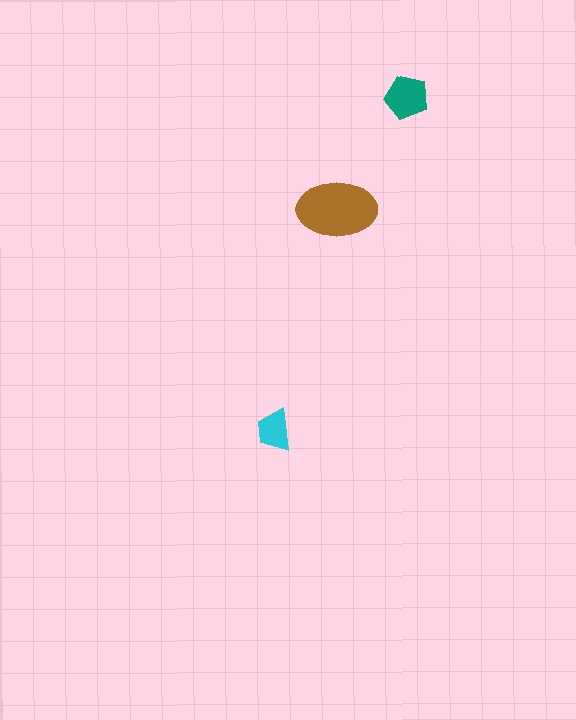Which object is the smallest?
The cyan trapezoid.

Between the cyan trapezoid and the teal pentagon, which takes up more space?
The teal pentagon.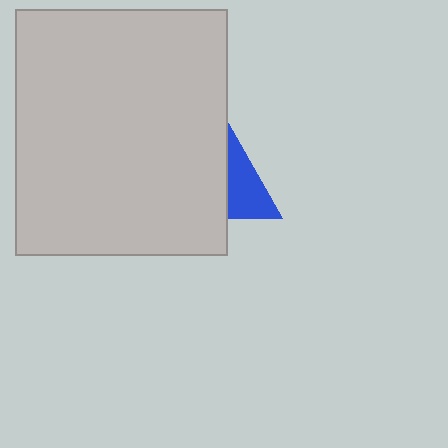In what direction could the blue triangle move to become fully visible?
The blue triangle could move right. That would shift it out from behind the light gray rectangle entirely.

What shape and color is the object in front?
The object in front is a light gray rectangle.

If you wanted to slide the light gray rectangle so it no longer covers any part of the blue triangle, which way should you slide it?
Slide it left — that is the most direct way to separate the two shapes.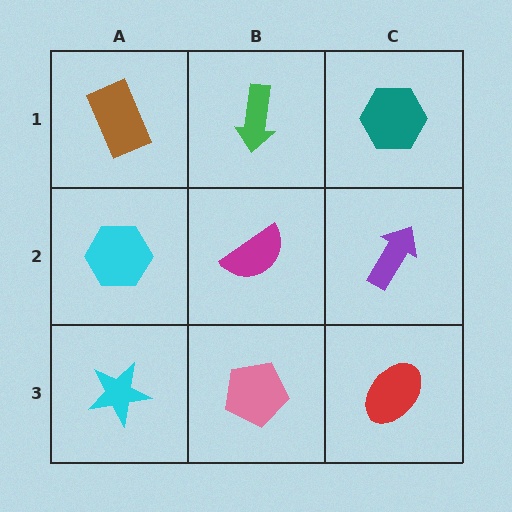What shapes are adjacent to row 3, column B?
A magenta semicircle (row 2, column B), a cyan star (row 3, column A), a red ellipse (row 3, column C).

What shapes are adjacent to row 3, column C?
A purple arrow (row 2, column C), a pink pentagon (row 3, column B).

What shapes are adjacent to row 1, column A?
A cyan hexagon (row 2, column A), a green arrow (row 1, column B).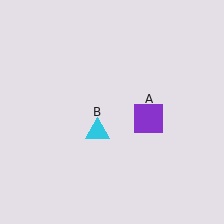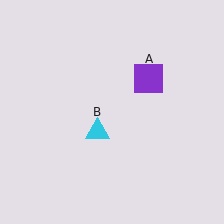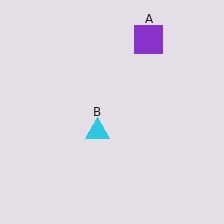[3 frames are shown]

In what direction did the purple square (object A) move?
The purple square (object A) moved up.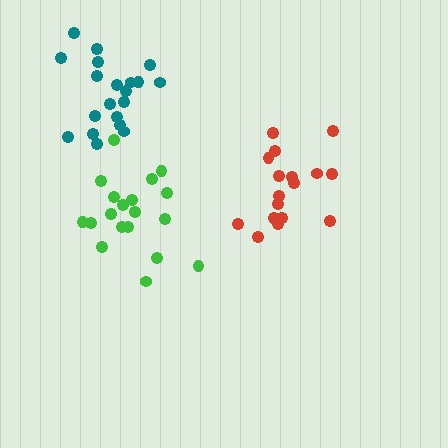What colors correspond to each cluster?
The clusters are colored: green, red, teal.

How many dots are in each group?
Group 1: 19 dots, Group 2: 18 dots, Group 3: 20 dots (57 total).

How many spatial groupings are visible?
There are 3 spatial groupings.